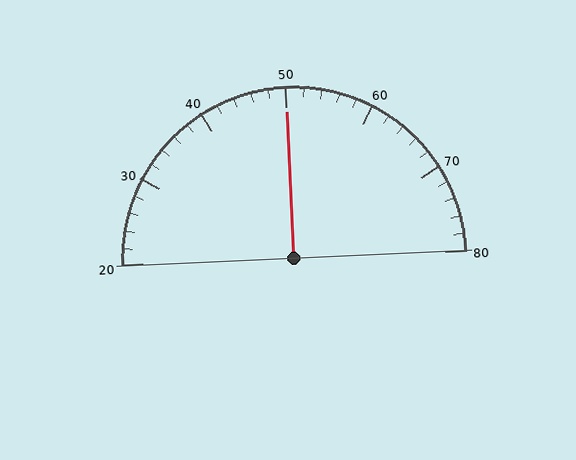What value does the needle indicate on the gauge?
The needle indicates approximately 50.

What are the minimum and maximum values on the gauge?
The gauge ranges from 20 to 80.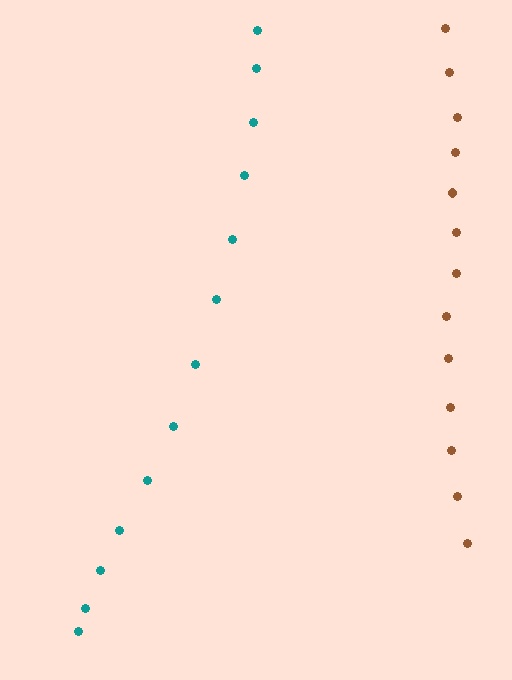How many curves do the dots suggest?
There are 2 distinct paths.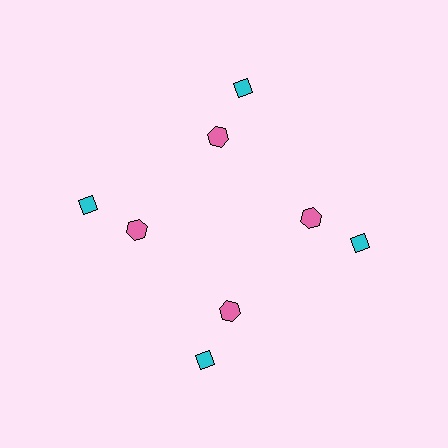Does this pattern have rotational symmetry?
Yes, this pattern has 4-fold rotational symmetry. It looks the same after rotating 90 degrees around the center.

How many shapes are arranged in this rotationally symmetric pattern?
There are 8 shapes, arranged in 4 groups of 2.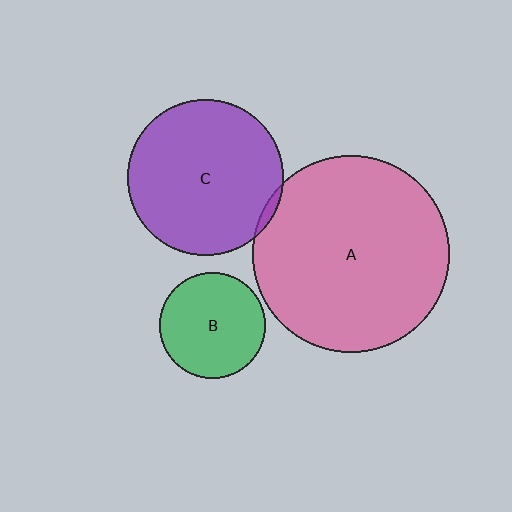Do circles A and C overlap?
Yes.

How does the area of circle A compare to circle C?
Approximately 1.6 times.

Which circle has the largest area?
Circle A (pink).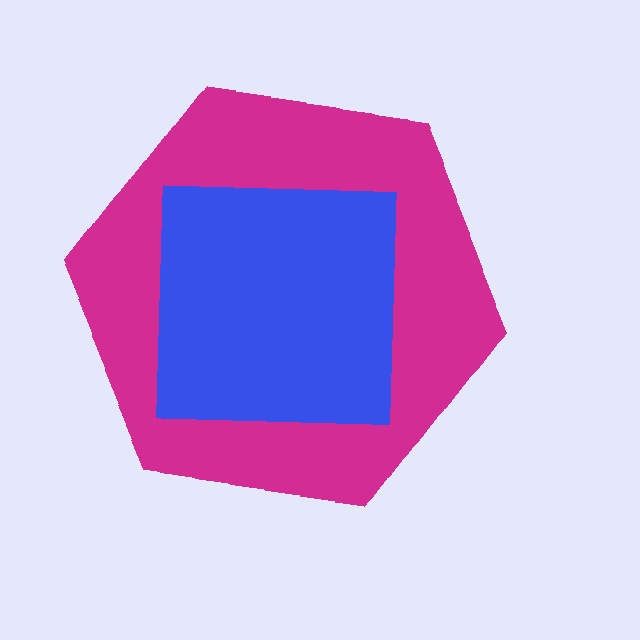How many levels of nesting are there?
2.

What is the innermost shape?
The blue square.